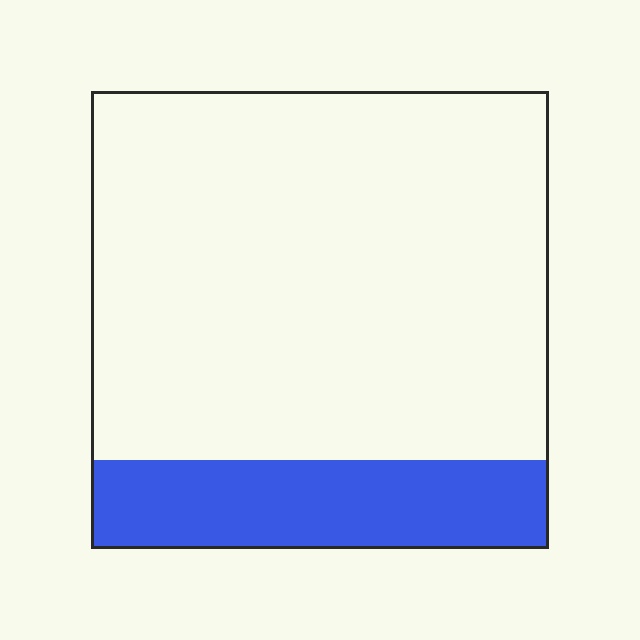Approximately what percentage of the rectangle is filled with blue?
Approximately 20%.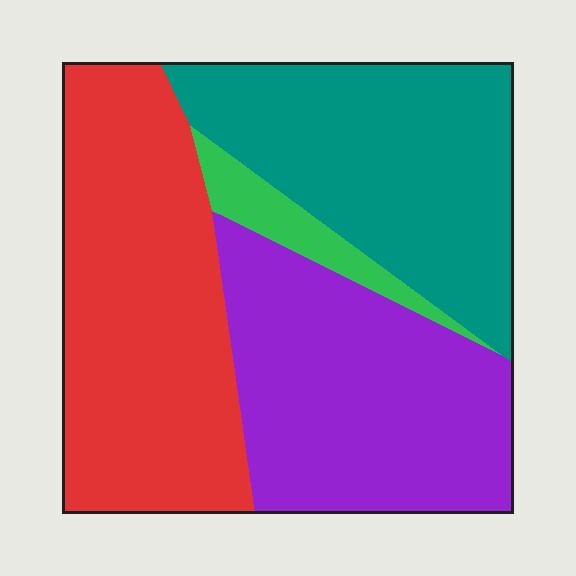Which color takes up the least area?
Green, at roughly 5%.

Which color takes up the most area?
Red, at roughly 35%.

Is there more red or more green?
Red.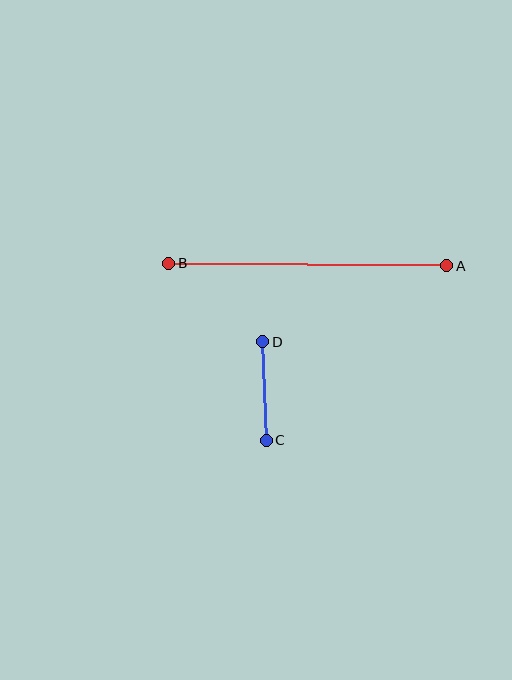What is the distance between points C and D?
The distance is approximately 99 pixels.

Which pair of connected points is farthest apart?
Points A and B are farthest apart.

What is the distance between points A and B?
The distance is approximately 278 pixels.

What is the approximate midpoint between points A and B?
The midpoint is at approximately (308, 264) pixels.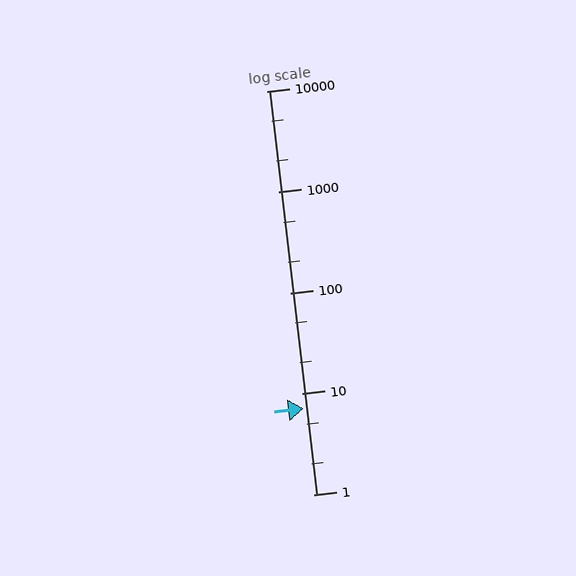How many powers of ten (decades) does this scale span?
The scale spans 4 decades, from 1 to 10000.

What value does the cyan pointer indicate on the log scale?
The pointer indicates approximately 7.1.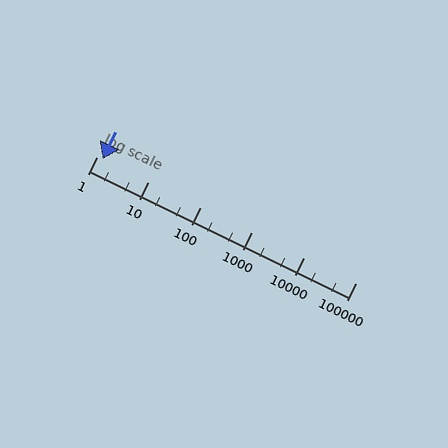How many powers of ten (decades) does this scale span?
The scale spans 5 decades, from 1 to 100000.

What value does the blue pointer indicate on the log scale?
The pointer indicates approximately 1.3.